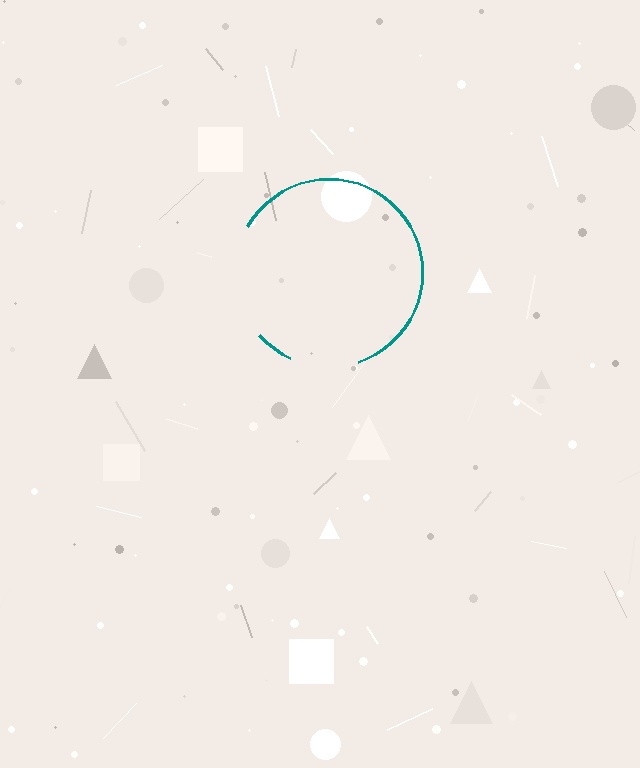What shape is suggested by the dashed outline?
The dashed outline suggests a circle.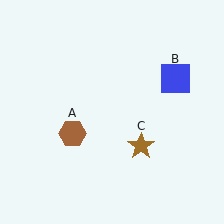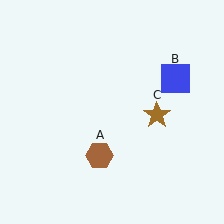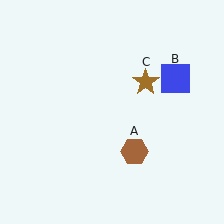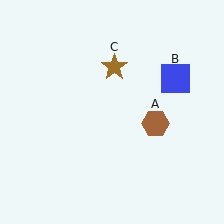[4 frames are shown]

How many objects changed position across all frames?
2 objects changed position: brown hexagon (object A), brown star (object C).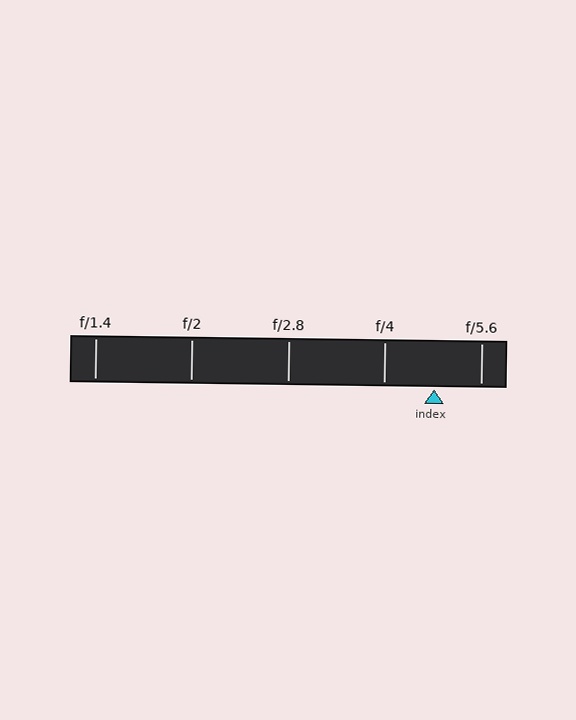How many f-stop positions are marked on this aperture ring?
There are 5 f-stop positions marked.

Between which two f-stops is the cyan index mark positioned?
The index mark is between f/4 and f/5.6.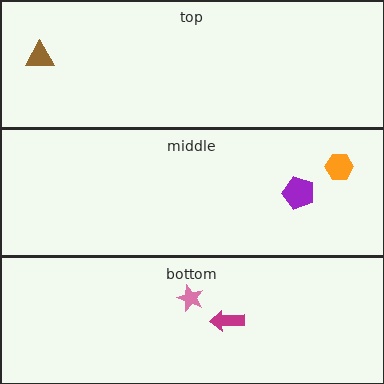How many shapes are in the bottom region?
2.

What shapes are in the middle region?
The orange hexagon, the purple pentagon.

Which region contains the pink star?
The bottom region.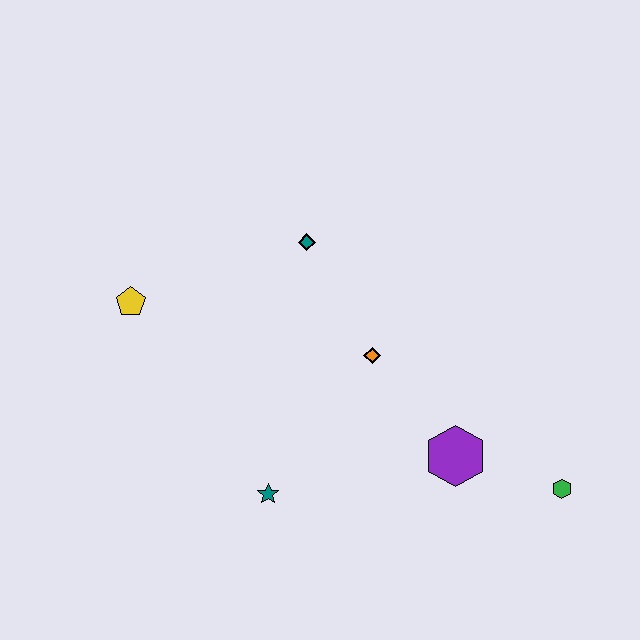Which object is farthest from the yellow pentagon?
The green hexagon is farthest from the yellow pentagon.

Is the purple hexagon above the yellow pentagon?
No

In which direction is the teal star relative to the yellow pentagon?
The teal star is below the yellow pentagon.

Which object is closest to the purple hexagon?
The green hexagon is closest to the purple hexagon.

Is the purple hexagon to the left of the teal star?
No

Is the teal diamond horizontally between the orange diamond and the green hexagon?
No